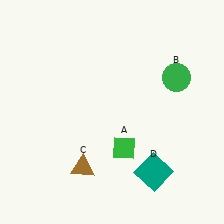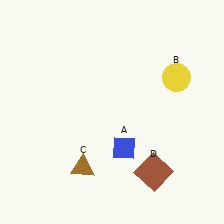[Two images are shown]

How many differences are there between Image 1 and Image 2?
There are 3 differences between the two images.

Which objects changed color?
A changed from green to blue. B changed from green to yellow. D changed from teal to brown.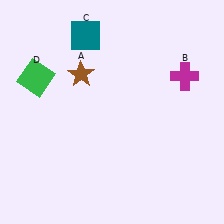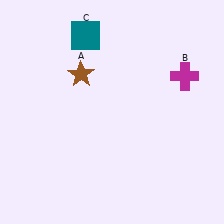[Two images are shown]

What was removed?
The green square (D) was removed in Image 2.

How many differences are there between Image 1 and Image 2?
There is 1 difference between the two images.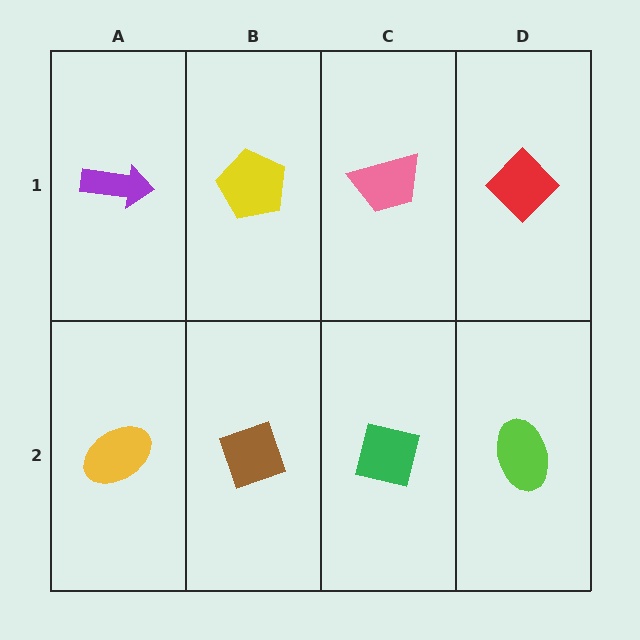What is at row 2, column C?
A green square.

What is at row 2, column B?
A brown diamond.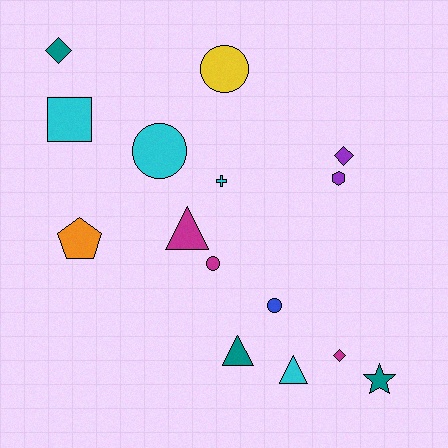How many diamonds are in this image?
There are 3 diamonds.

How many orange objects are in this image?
There is 1 orange object.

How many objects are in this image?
There are 15 objects.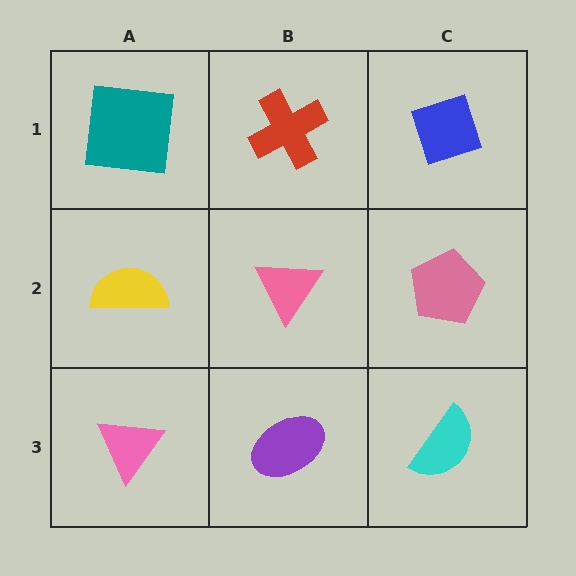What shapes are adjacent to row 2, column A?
A teal square (row 1, column A), a pink triangle (row 3, column A), a pink triangle (row 2, column B).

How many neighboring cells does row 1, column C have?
2.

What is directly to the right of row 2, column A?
A pink triangle.